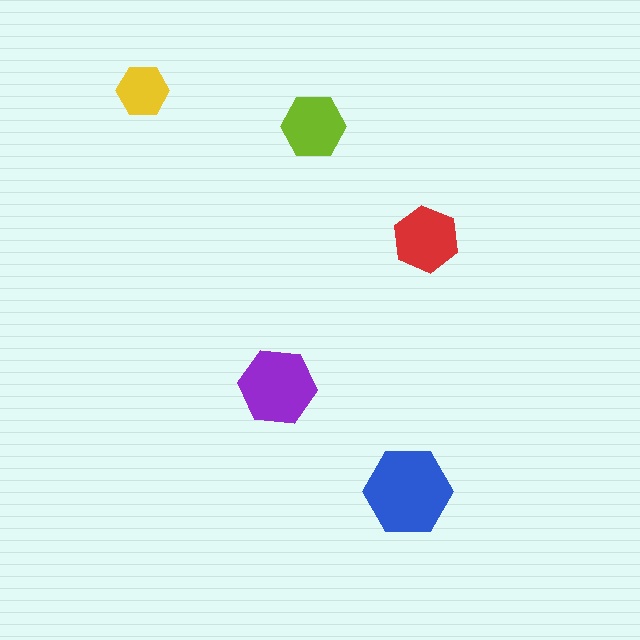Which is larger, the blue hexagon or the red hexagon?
The blue one.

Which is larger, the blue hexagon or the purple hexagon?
The blue one.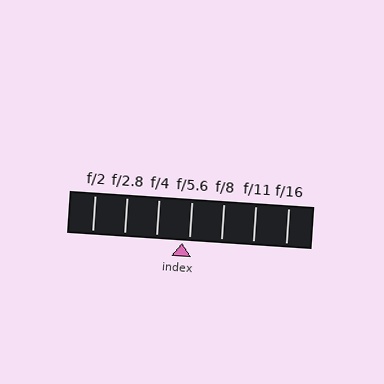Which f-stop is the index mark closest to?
The index mark is closest to f/5.6.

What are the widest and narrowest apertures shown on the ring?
The widest aperture shown is f/2 and the narrowest is f/16.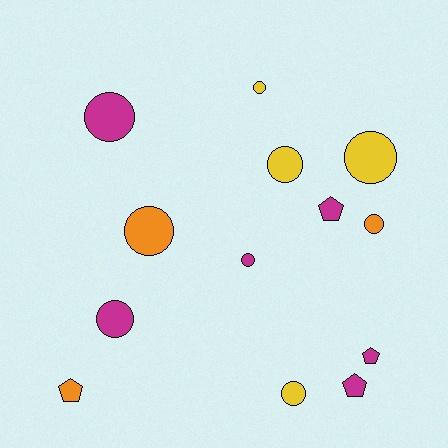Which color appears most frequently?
Magenta, with 6 objects.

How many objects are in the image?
There are 13 objects.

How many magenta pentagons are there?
There are 3 magenta pentagons.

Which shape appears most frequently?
Circle, with 9 objects.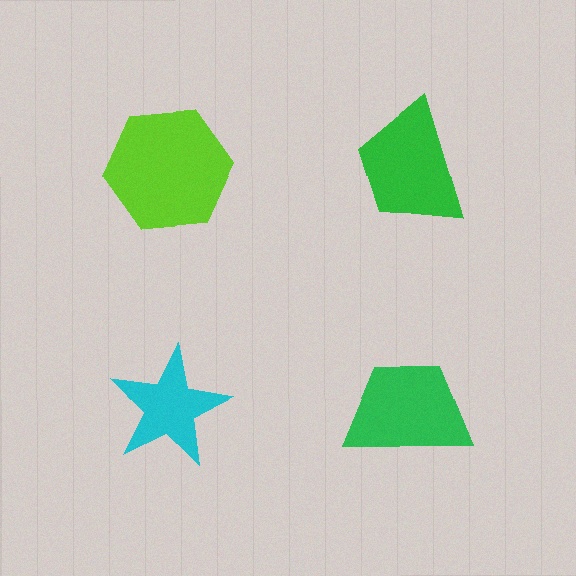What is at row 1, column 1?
A lime hexagon.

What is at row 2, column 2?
A green trapezoid.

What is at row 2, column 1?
A cyan star.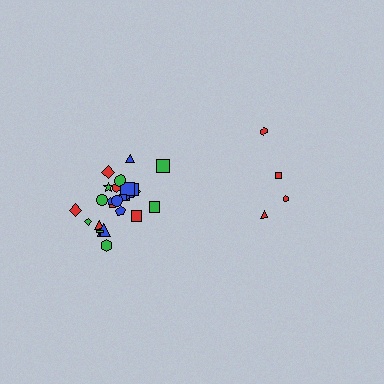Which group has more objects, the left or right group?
The left group.